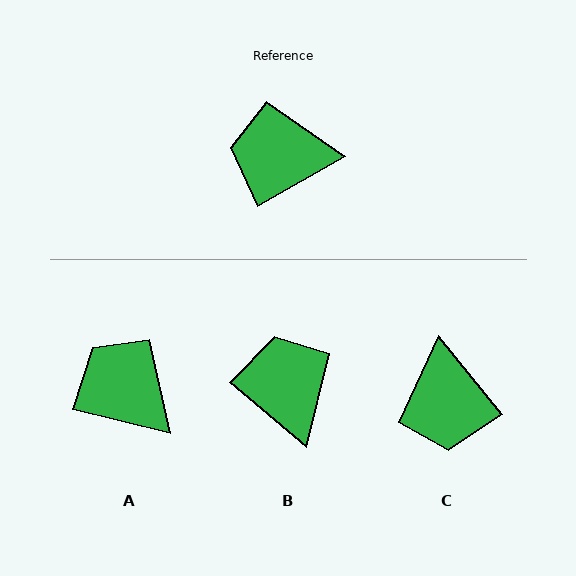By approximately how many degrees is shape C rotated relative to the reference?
Approximately 99 degrees counter-clockwise.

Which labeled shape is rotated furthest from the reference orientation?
C, about 99 degrees away.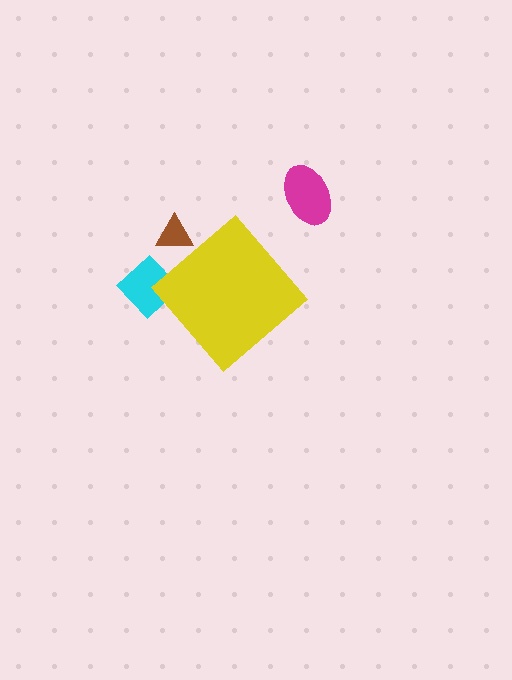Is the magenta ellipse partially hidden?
No, the magenta ellipse is fully visible.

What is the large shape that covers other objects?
A yellow diamond.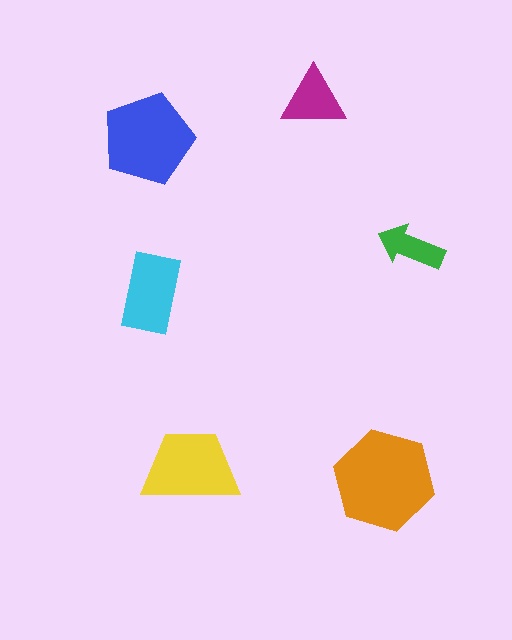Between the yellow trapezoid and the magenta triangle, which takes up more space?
The yellow trapezoid.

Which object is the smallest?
The green arrow.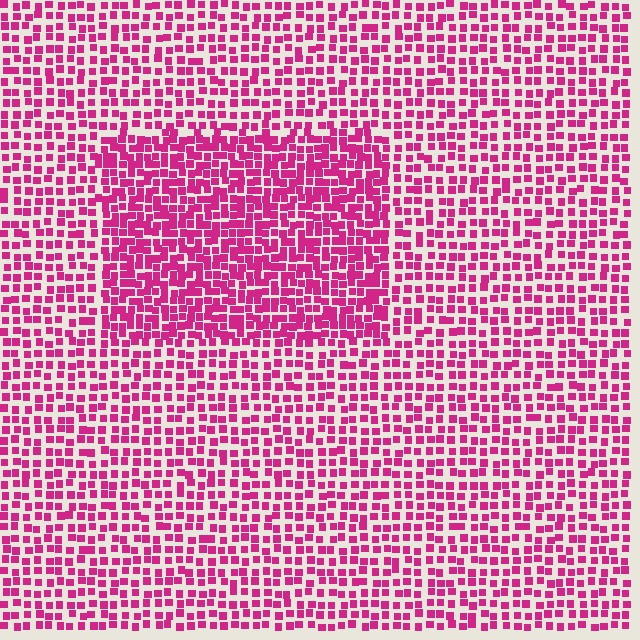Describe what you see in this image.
The image contains small magenta elements arranged at two different densities. A rectangle-shaped region is visible where the elements are more densely packed than the surrounding area.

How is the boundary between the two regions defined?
The boundary is defined by a change in element density (approximately 1.7x ratio). All elements are the same color, size, and shape.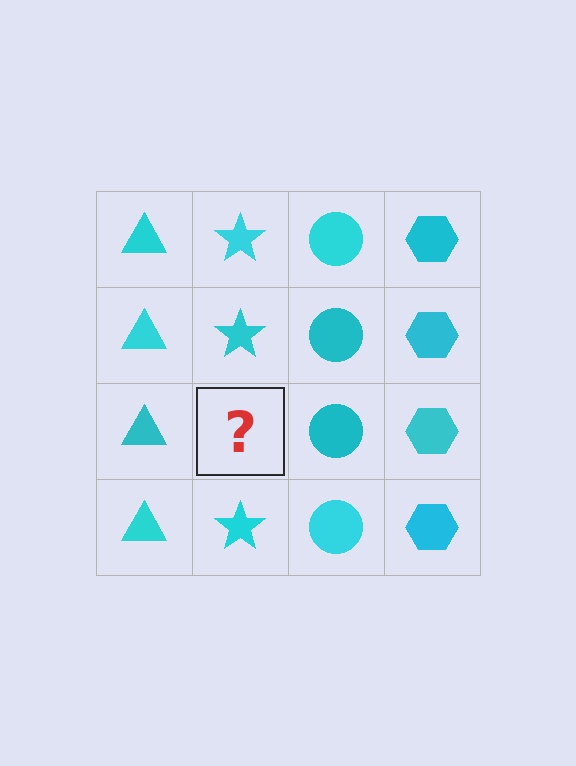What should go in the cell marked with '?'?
The missing cell should contain a cyan star.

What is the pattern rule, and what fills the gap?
The rule is that each column has a consistent shape. The gap should be filled with a cyan star.